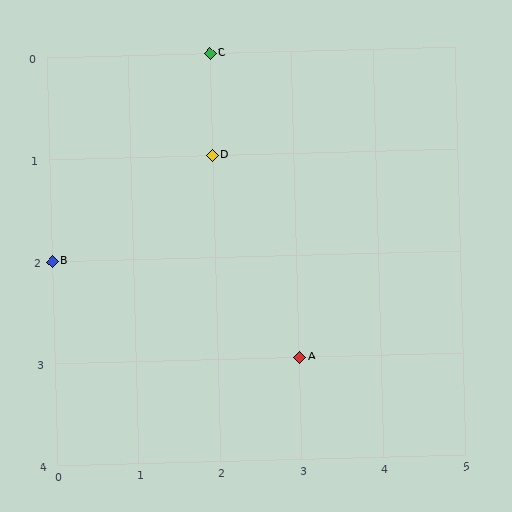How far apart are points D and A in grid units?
Points D and A are 1 column and 2 rows apart (about 2.2 grid units diagonally).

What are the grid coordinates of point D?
Point D is at grid coordinates (2, 1).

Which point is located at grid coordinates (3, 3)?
Point A is at (3, 3).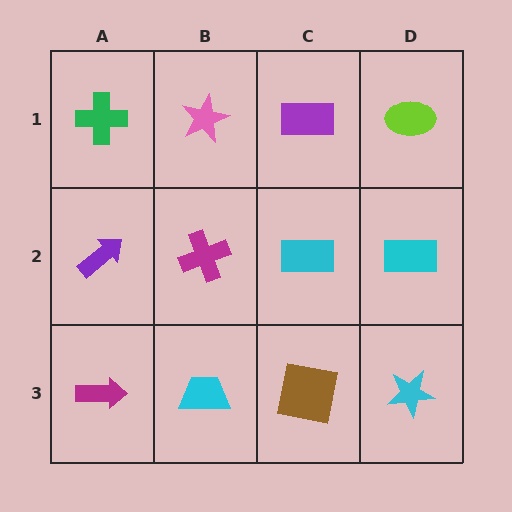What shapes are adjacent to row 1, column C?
A cyan rectangle (row 2, column C), a pink star (row 1, column B), a lime ellipse (row 1, column D).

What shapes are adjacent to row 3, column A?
A purple arrow (row 2, column A), a cyan trapezoid (row 3, column B).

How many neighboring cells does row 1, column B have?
3.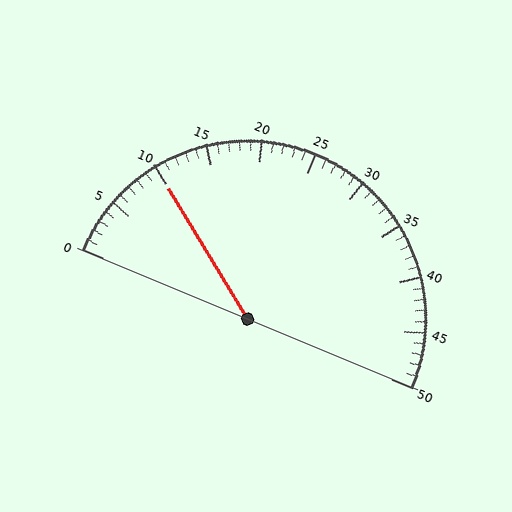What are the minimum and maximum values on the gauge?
The gauge ranges from 0 to 50.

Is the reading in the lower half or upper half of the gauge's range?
The reading is in the lower half of the range (0 to 50).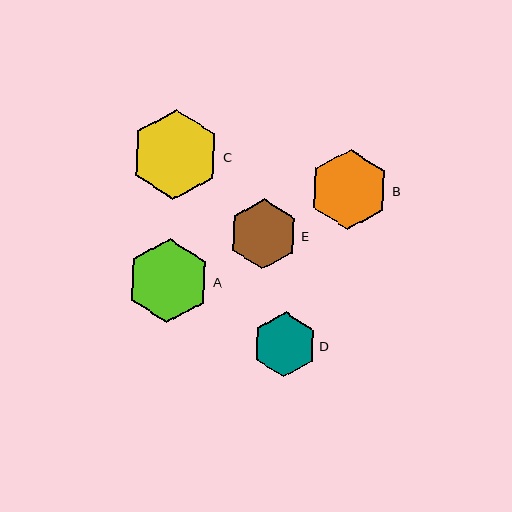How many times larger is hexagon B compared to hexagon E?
Hexagon B is approximately 1.1 times the size of hexagon E.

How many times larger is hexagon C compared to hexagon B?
Hexagon C is approximately 1.1 times the size of hexagon B.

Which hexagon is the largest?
Hexagon C is the largest with a size of approximately 90 pixels.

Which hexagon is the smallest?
Hexagon D is the smallest with a size of approximately 65 pixels.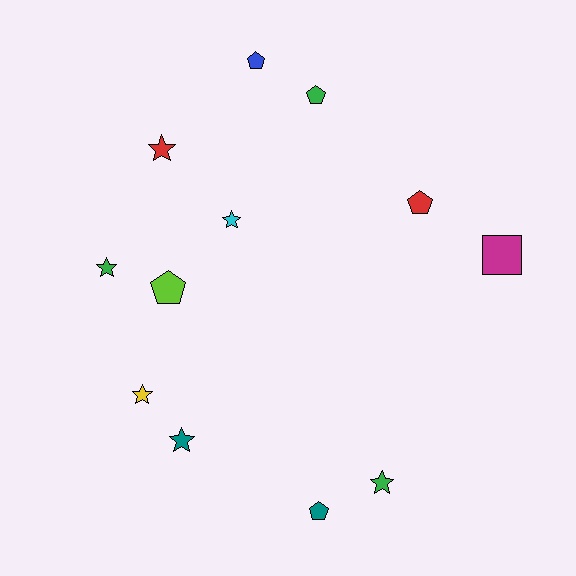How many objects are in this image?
There are 12 objects.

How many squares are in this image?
There is 1 square.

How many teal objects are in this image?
There are 2 teal objects.